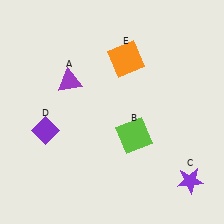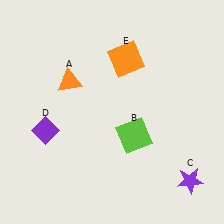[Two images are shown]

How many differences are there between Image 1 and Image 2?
There is 1 difference between the two images.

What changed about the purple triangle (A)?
In Image 1, A is purple. In Image 2, it changed to orange.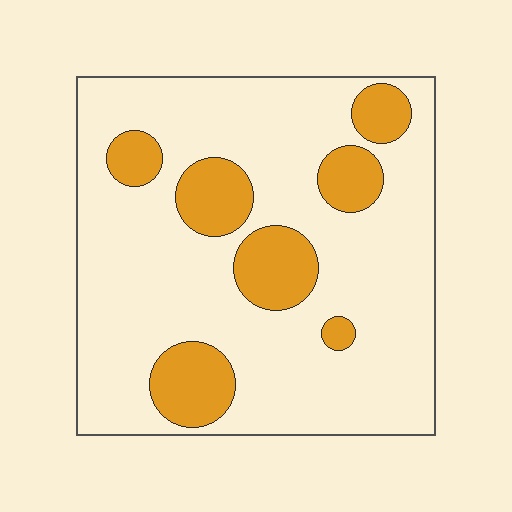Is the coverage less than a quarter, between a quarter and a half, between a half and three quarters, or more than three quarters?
Less than a quarter.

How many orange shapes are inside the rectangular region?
7.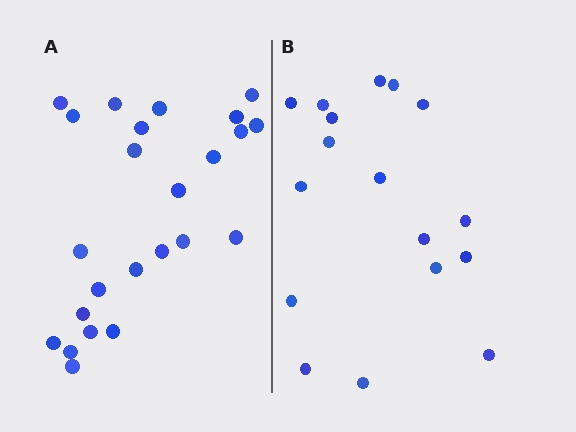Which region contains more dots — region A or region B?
Region A (the left region) has more dots.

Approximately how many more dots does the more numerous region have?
Region A has roughly 8 or so more dots than region B.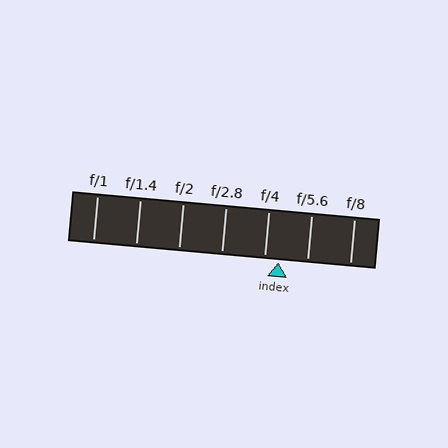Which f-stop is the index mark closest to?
The index mark is closest to f/4.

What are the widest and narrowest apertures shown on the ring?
The widest aperture shown is f/1 and the narrowest is f/8.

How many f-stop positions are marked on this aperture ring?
There are 7 f-stop positions marked.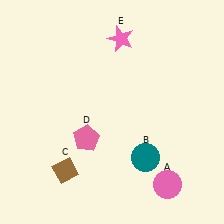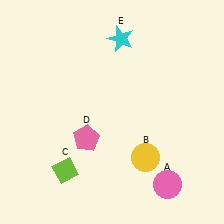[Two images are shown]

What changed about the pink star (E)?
In Image 1, E is pink. In Image 2, it changed to cyan.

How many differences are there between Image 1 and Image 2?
There are 3 differences between the two images.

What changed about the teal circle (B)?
In Image 1, B is teal. In Image 2, it changed to yellow.